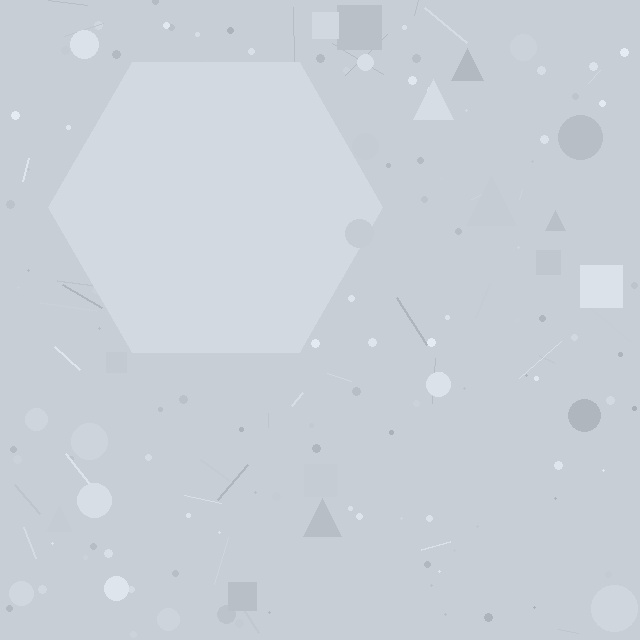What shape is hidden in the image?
A hexagon is hidden in the image.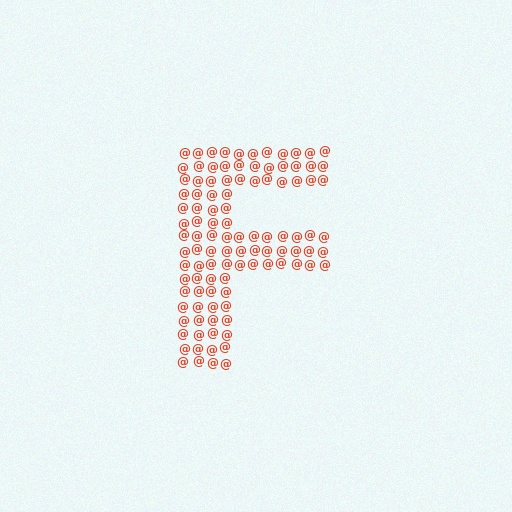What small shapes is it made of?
It is made of small at signs.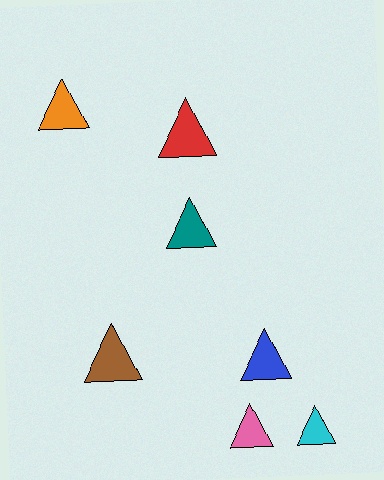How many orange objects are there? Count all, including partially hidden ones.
There is 1 orange object.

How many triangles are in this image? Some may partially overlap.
There are 7 triangles.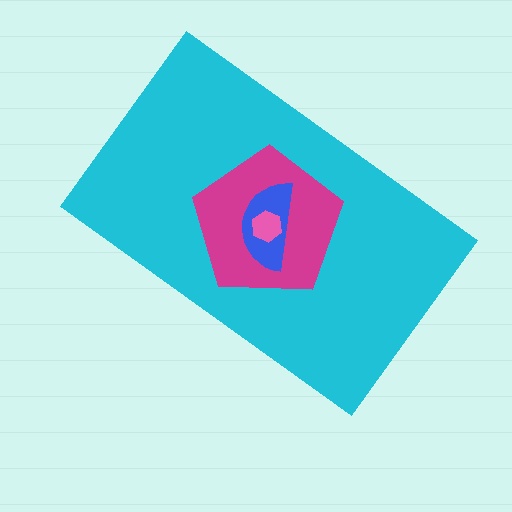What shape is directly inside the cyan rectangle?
The magenta pentagon.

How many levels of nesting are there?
4.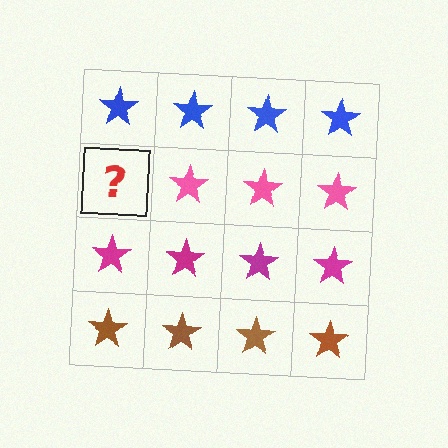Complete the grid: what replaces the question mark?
The question mark should be replaced with a pink star.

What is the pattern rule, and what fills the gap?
The rule is that each row has a consistent color. The gap should be filled with a pink star.